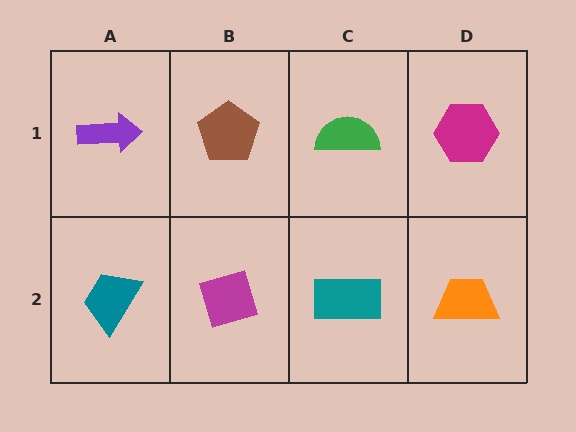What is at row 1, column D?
A magenta hexagon.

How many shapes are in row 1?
4 shapes.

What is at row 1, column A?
A purple arrow.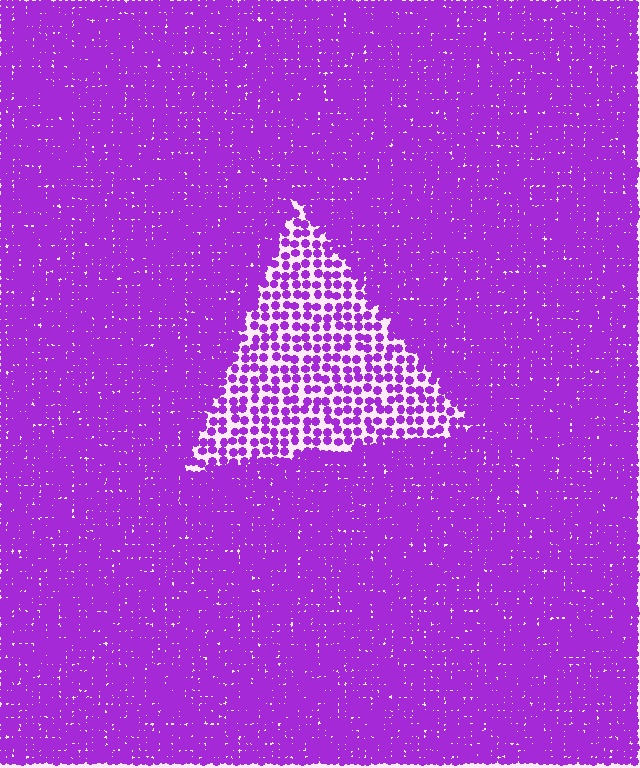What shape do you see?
I see a triangle.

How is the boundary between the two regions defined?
The boundary is defined by a change in element density (approximately 2.4x ratio). All elements are the same color, size, and shape.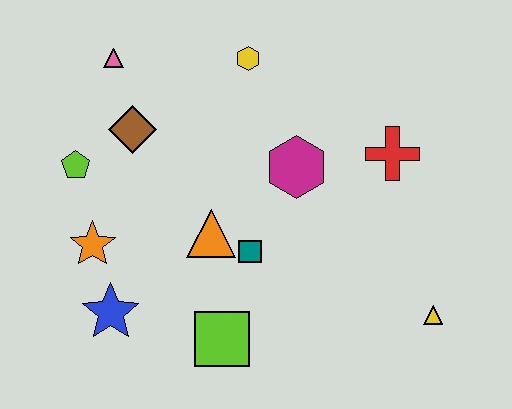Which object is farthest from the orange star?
The yellow triangle is farthest from the orange star.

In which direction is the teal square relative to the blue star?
The teal square is to the right of the blue star.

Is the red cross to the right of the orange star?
Yes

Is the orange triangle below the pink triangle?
Yes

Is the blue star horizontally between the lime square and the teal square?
No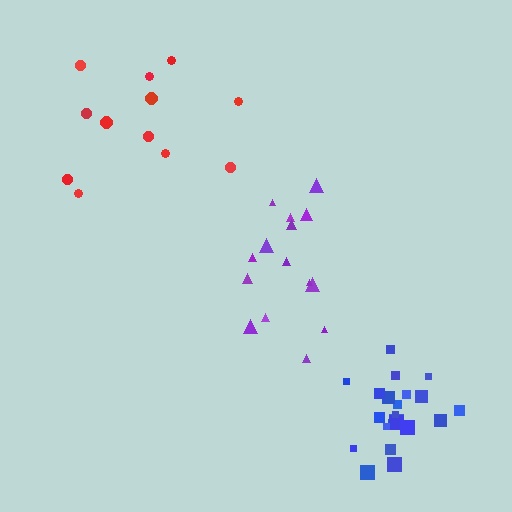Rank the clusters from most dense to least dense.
blue, purple, red.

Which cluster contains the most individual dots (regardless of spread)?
Blue (22).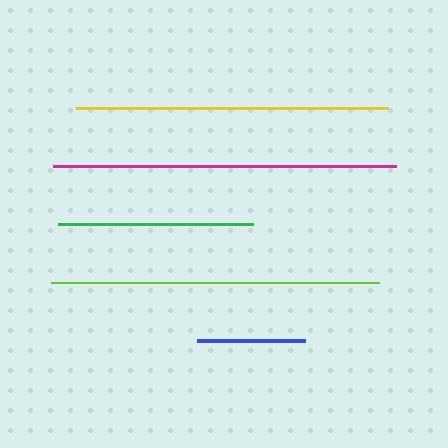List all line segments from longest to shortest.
From longest to shortest: magenta, lime, yellow, green, blue.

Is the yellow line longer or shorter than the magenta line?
The magenta line is longer than the yellow line.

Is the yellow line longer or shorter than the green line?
The yellow line is longer than the green line.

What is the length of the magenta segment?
The magenta segment is approximately 343 pixels long.